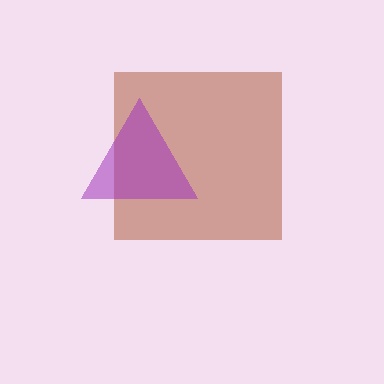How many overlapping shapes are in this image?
There are 2 overlapping shapes in the image.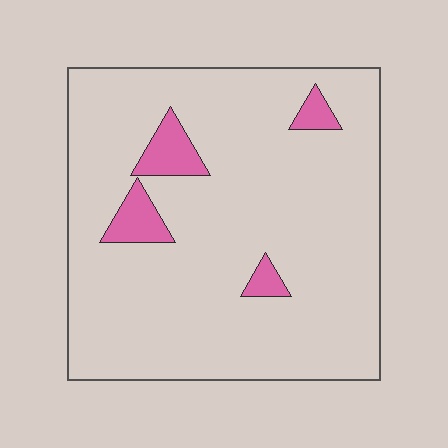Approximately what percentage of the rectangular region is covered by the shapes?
Approximately 10%.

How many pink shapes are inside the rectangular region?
4.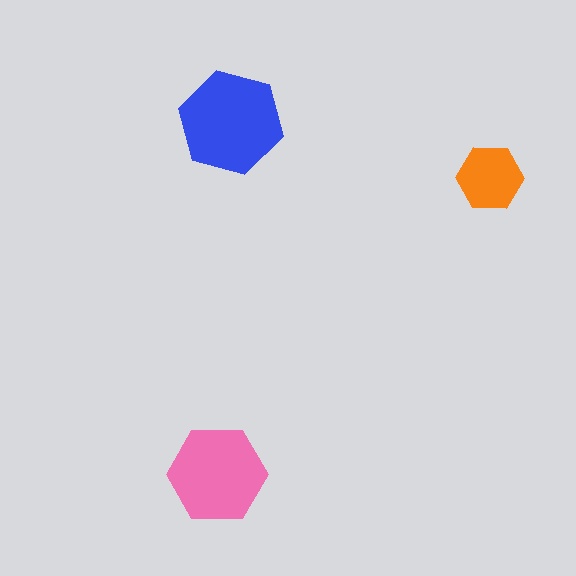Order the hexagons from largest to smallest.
the blue one, the pink one, the orange one.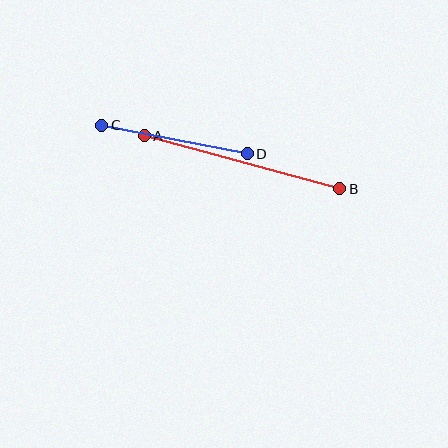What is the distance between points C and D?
The distance is approximately 149 pixels.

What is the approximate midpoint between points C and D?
The midpoint is at approximately (174, 140) pixels.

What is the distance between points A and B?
The distance is approximately 203 pixels.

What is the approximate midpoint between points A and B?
The midpoint is at approximately (242, 162) pixels.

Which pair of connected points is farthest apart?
Points A and B are farthest apart.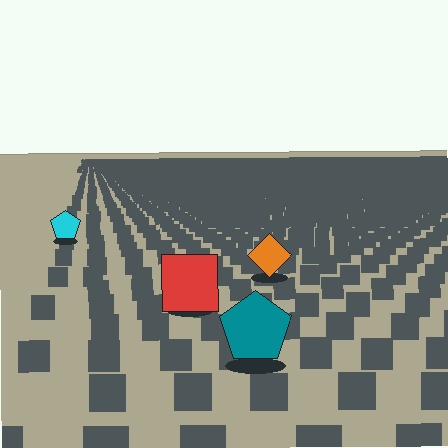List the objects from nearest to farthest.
From nearest to farthest: the teal pentagon, the red square, the orange diamond, the cyan pentagon.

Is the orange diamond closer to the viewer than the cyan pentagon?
Yes. The orange diamond is closer — you can tell from the texture gradient: the ground texture is coarser near it.